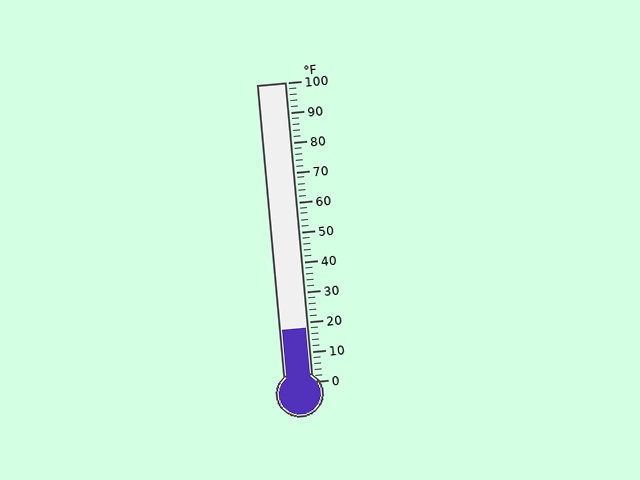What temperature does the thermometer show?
The thermometer shows approximately 18°F.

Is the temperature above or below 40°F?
The temperature is below 40°F.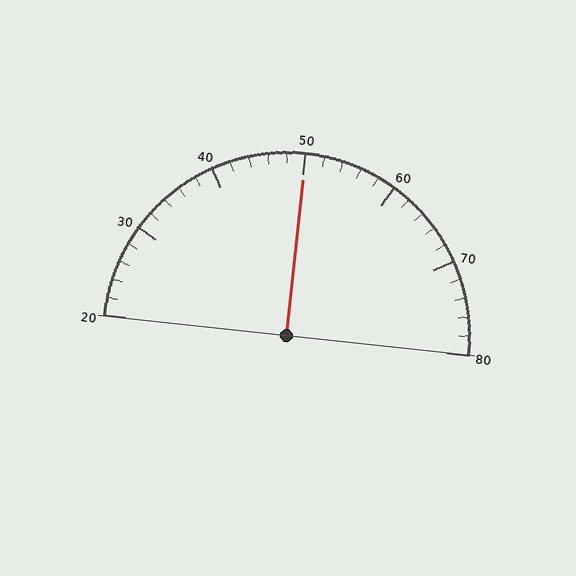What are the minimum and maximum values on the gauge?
The gauge ranges from 20 to 80.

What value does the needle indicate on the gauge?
The needle indicates approximately 50.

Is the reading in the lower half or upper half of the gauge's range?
The reading is in the upper half of the range (20 to 80).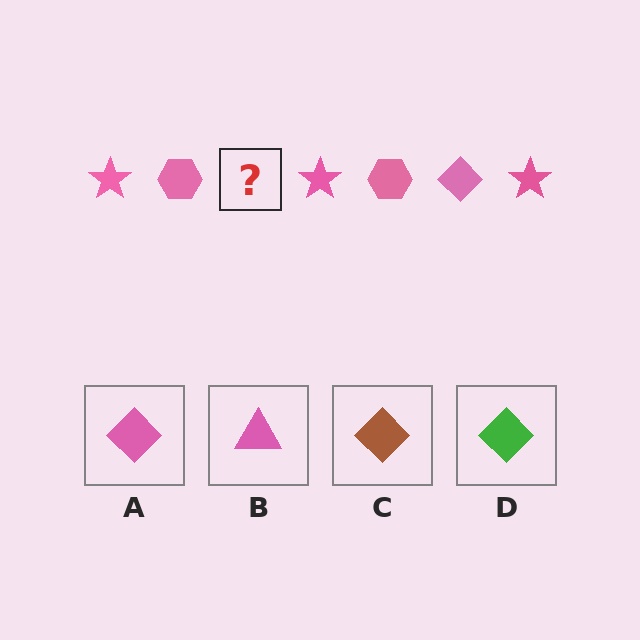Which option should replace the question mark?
Option A.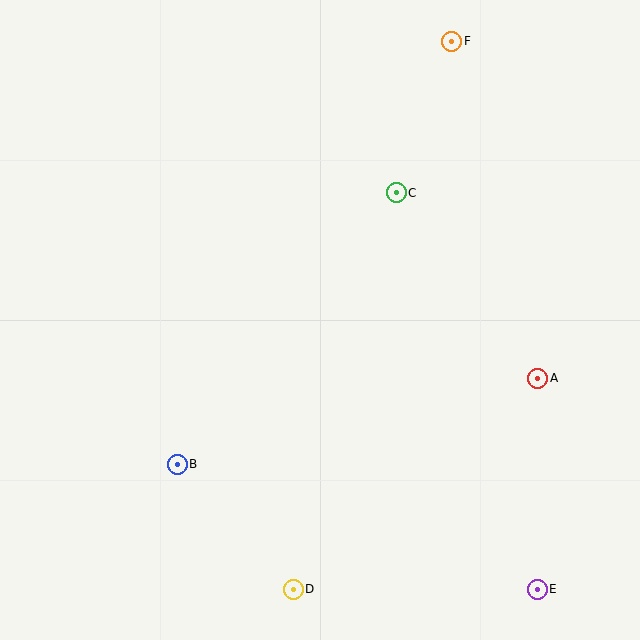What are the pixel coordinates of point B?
Point B is at (177, 464).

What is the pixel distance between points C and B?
The distance between C and B is 349 pixels.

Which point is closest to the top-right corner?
Point F is closest to the top-right corner.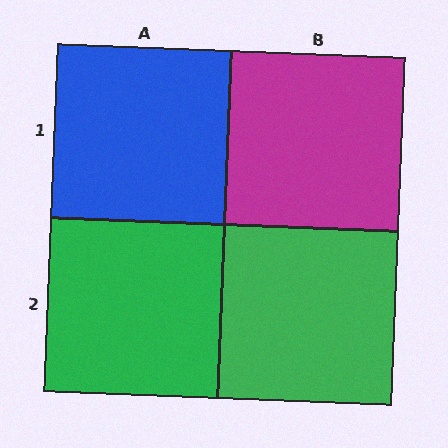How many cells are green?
2 cells are green.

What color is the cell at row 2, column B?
Green.